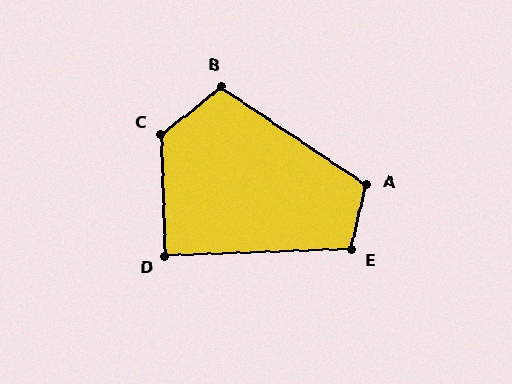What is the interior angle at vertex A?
Approximately 110 degrees (obtuse).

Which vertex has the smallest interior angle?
D, at approximately 90 degrees.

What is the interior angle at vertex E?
Approximately 105 degrees (obtuse).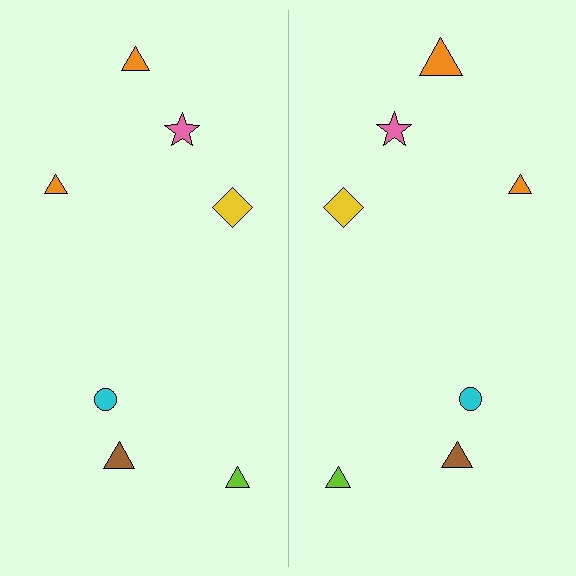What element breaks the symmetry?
The orange triangle on the right side has a different size than its mirror counterpart.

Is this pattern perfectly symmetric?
No, the pattern is not perfectly symmetric. The orange triangle on the right side has a different size than its mirror counterpart.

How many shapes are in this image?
There are 14 shapes in this image.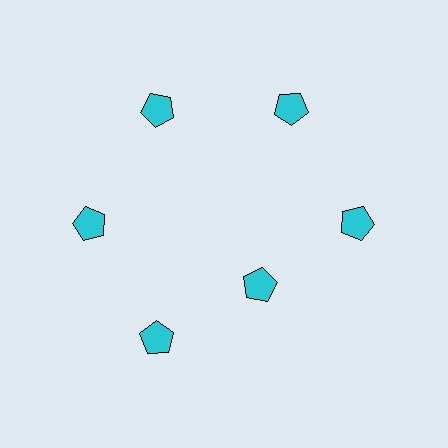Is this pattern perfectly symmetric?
No. The 6 cyan pentagons are arranged in a ring, but one element near the 5 o'clock position is pulled inward toward the center, breaking the 6-fold rotational symmetry.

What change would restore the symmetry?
The symmetry would be restored by moving it outward, back onto the ring so that all 6 pentagons sit at equal angles and equal distance from the center.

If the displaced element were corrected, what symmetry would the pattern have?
It would have 6-fold rotational symmetry — the pattern would map onto itself every 60 degrees.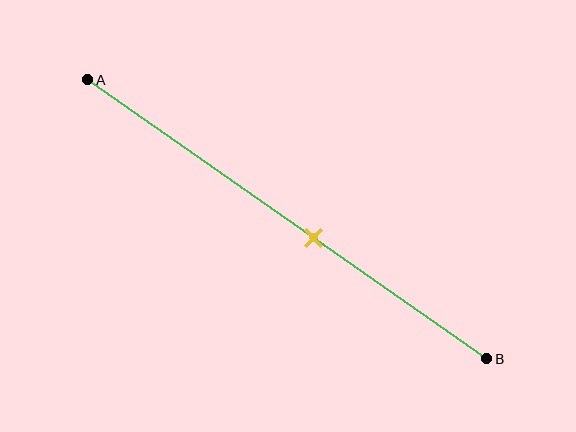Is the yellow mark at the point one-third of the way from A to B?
No, the mark is at about 55% from A, not at the 33% one-third point.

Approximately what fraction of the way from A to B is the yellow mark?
The yellow mark is approximately 55% of the way from A to B.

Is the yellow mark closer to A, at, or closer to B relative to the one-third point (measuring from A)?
The yellow mark is closer to point B than the one-third point of segment AB.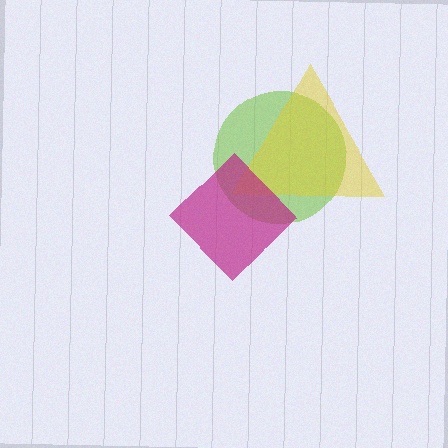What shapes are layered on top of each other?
The layered shapes are: a lime circle, a yellow triangle, a magenta diamond.